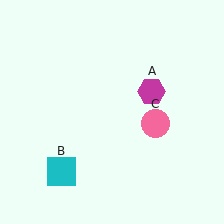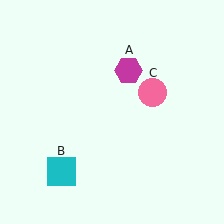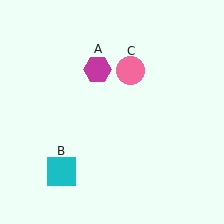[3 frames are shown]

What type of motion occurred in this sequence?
The magenta hexagon (object A), pink circle (object C) rotated counterclockwise around the center of the scene.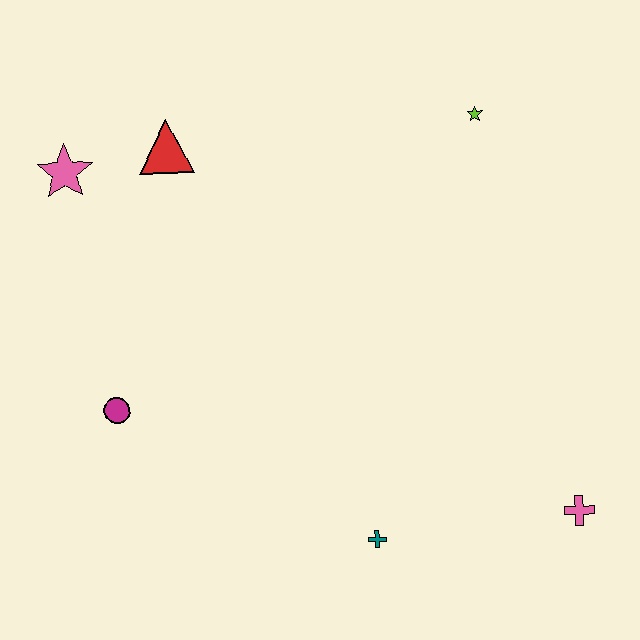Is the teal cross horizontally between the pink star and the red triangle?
No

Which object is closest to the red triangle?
The pink star is closest to the red triangle.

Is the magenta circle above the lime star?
No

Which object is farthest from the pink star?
The pink cross is farthest from the pink star.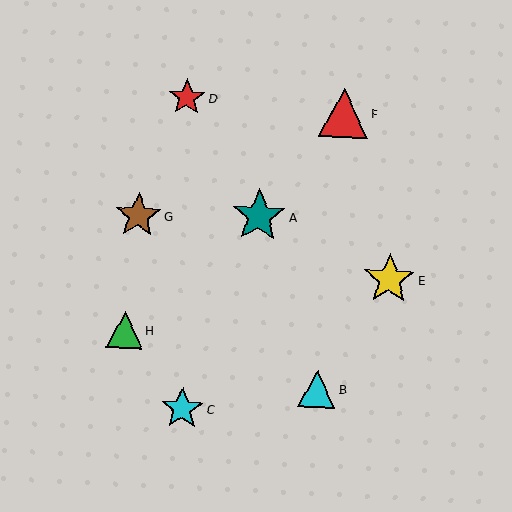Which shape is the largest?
The teal star (labeled A) is the largest.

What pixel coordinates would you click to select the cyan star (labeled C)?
Click at (182, 409) to select the cyan star C.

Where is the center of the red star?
The center of the red star is at (187, 97).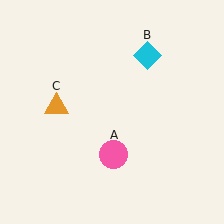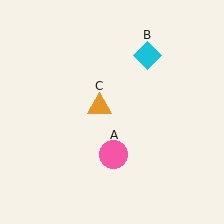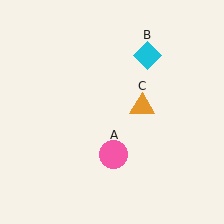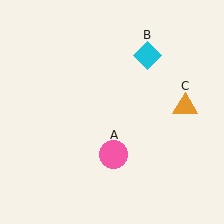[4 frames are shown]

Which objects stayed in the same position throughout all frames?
Pink circle (object A) and cyan diamond (object B) remained stationary.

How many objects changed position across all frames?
1 object changed position: orange triangle (object C).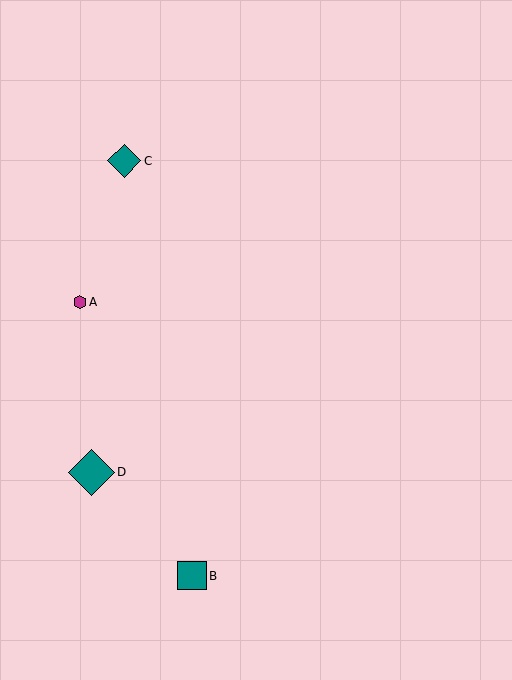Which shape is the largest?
The teal diamond (labeled D) is the largest.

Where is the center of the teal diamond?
The center of the teal diamond is at (124, 161).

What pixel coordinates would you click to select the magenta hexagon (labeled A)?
Click at (80, 302) to select the magenta hexagon A.